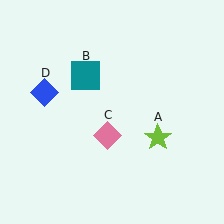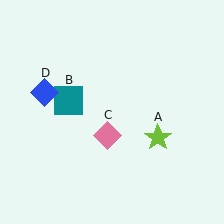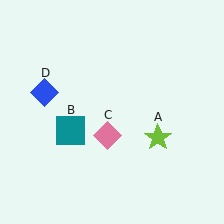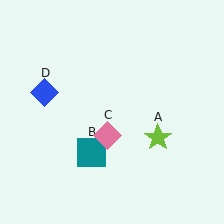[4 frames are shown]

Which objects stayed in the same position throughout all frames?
Lime star (object A) and pink diamond (object C) and blue diamond (object D) remained stationary.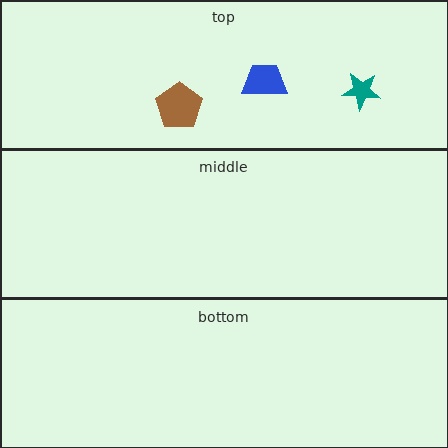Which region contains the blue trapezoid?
The top region.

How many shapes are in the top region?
3.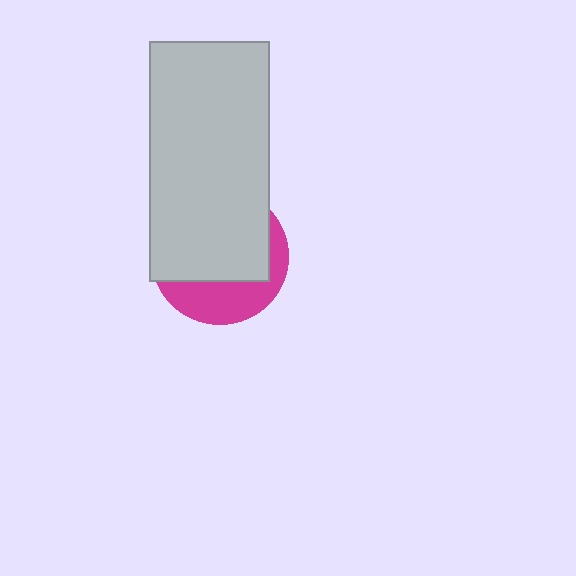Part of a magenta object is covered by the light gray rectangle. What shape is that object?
It is a circle.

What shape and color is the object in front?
The object in front is a light gray rectangle.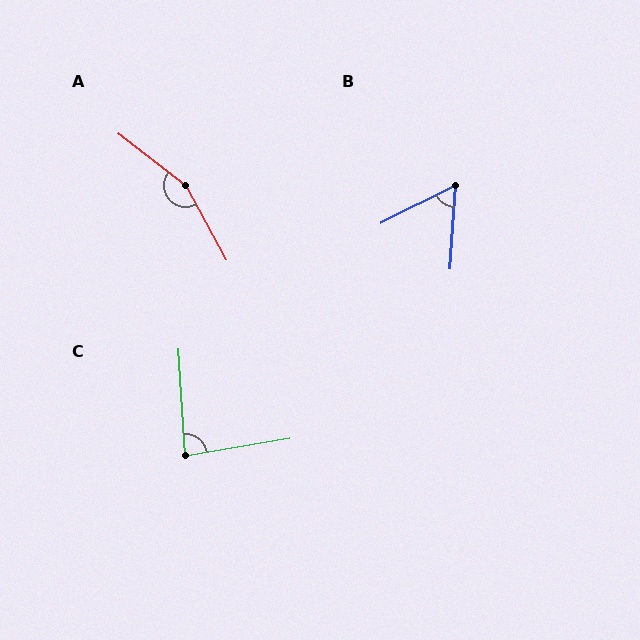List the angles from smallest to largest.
B (59°), C (84°), A (156°).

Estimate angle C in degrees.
Approximately 84 degrees.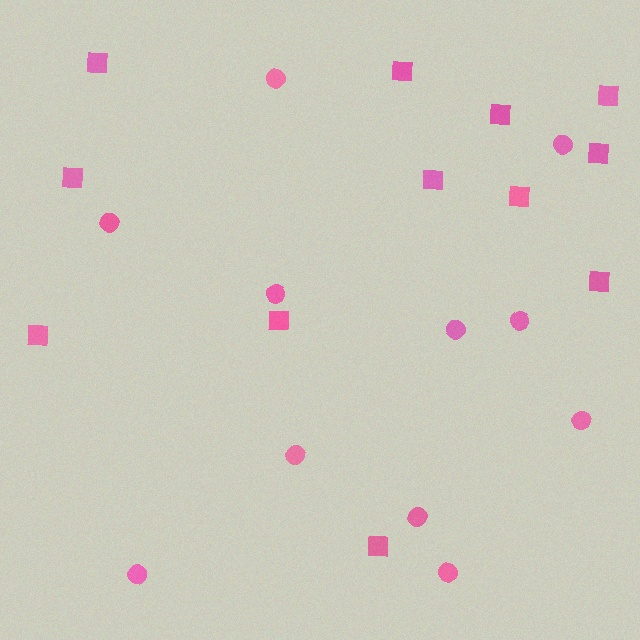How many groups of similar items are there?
There are 2 groups: one group of squares (12) and one group of circles (11).